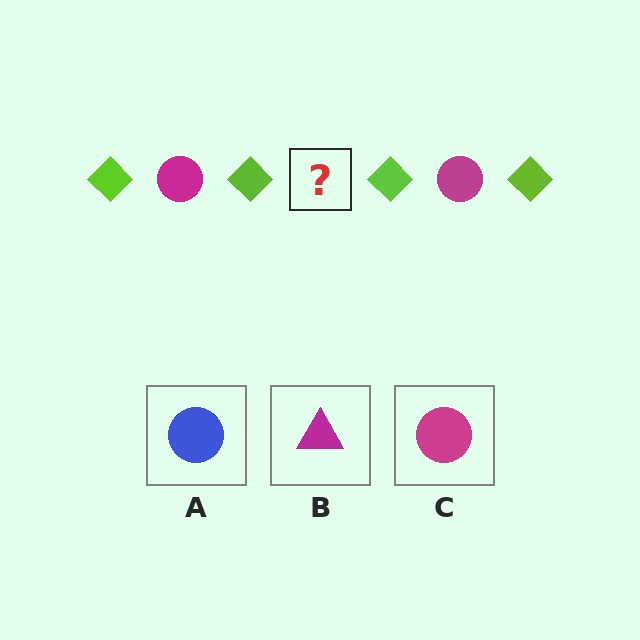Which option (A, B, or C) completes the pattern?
C.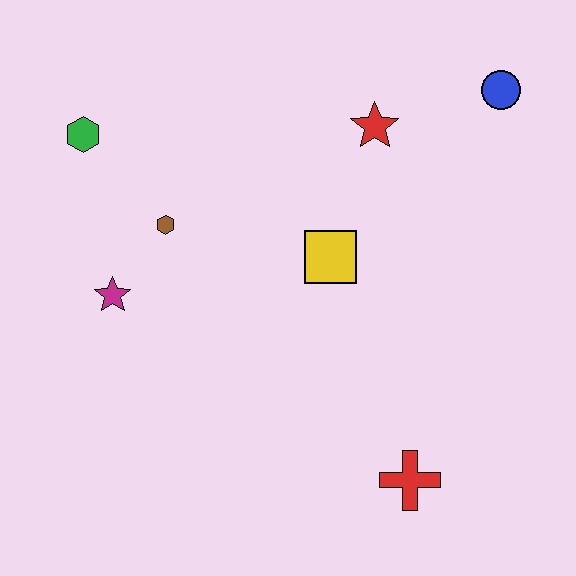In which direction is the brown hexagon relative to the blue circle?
The brown hexagon is to the left of the blue circle.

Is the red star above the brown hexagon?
Yes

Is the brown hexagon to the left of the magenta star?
No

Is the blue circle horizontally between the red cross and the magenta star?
No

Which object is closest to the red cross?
The yellow square is closest to the red cross.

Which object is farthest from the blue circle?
The magenta star is farthest from the blue circle.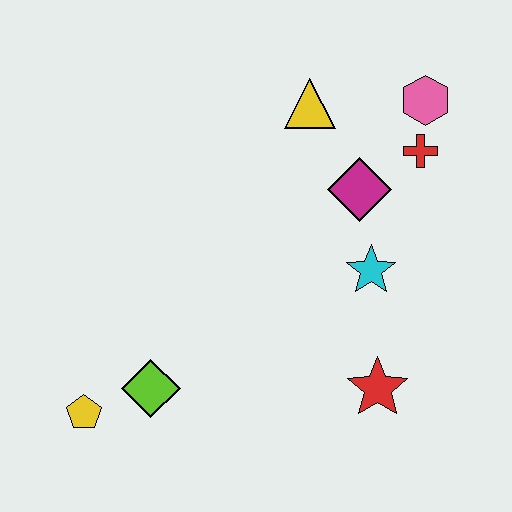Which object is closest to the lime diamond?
The yellow pentagon is closest to the lime diamond.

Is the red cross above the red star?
Yes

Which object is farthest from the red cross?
The yellow pentagon is farthest from the red cross.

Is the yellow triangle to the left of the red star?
Yes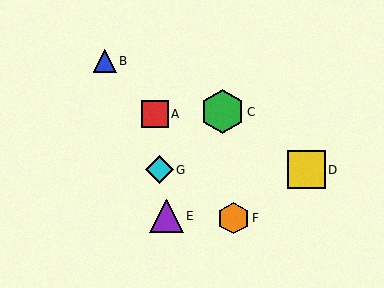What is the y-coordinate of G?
Object G is at y≈170.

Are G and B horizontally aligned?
No, G is at y≈170 and B is at y≈61.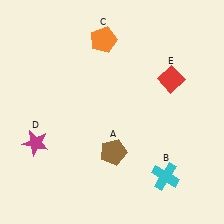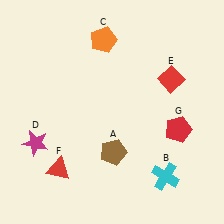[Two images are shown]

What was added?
A red triangle (F), a red pentagon (G) were added in Image 2.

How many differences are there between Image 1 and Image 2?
There are 2 differences between the two images.